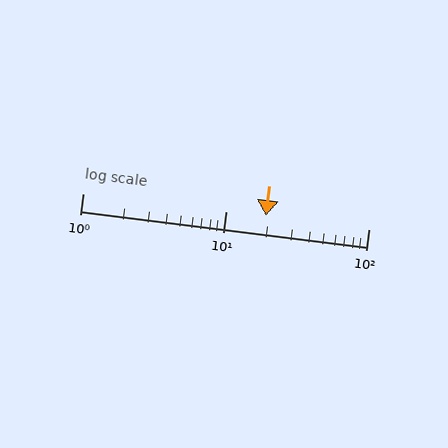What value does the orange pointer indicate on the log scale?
The pointer indicates approximately 19.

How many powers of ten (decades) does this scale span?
The scale spans 2 decades, from 1 to 100.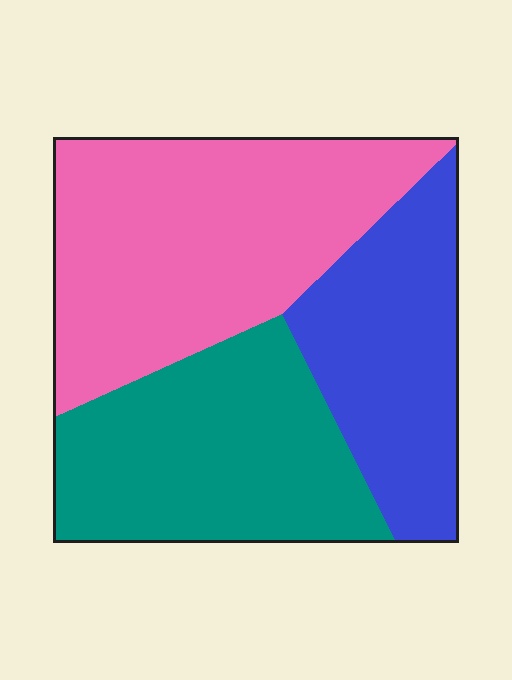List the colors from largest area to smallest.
From largest to smallest: pink, teal, blue.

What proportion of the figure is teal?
Teal takes up about one third (1/3) of the figure.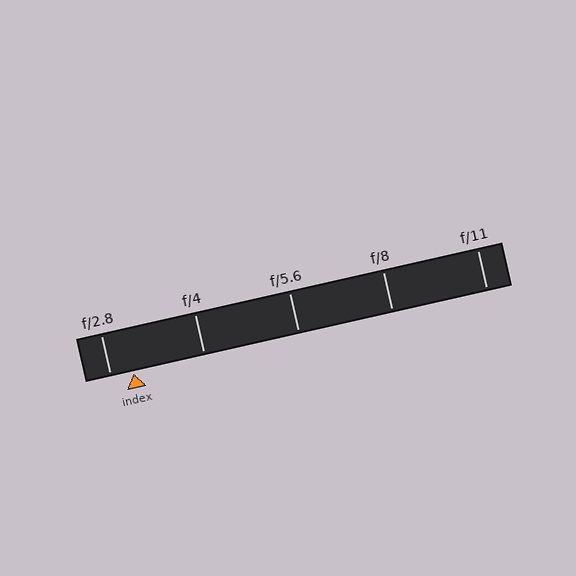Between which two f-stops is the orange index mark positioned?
The index mark is between f/2.8 and f/4.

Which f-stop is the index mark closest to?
The index mark is closest to f/2.8.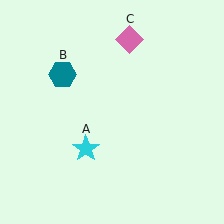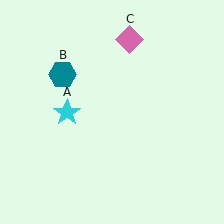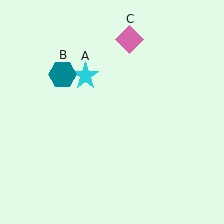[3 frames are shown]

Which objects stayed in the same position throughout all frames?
Teal hexagon (object B) and pink diamond (object C) remained stationary.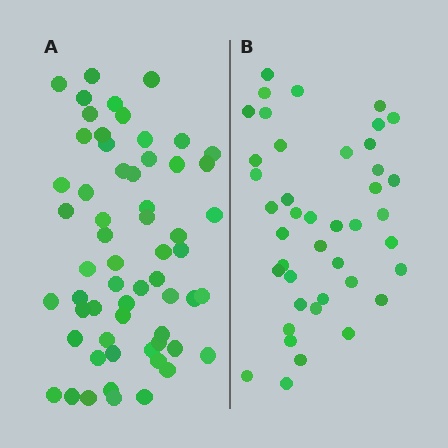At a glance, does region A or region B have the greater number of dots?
Region A (the left region) has more dots.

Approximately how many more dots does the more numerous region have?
Region A has approximately 20 more dots than region B.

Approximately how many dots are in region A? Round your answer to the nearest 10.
About 60 dots.